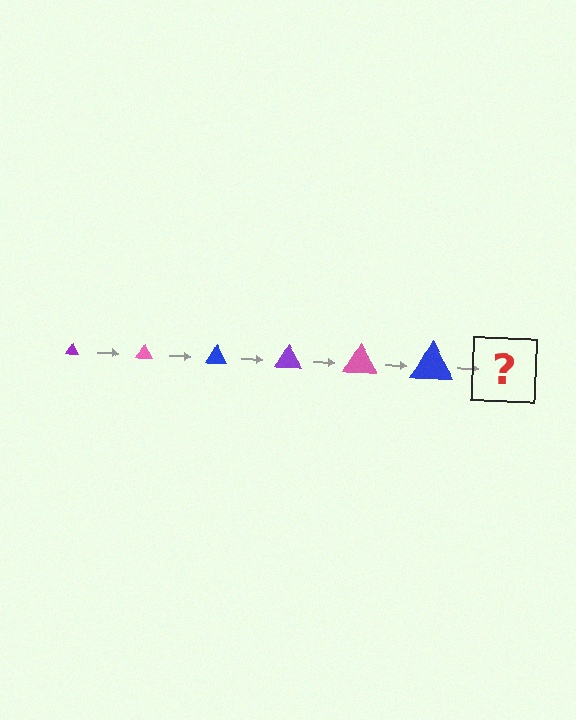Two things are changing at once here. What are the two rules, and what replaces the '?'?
The two rules are that the triangle grows larger each step and the color cycles through purple, pink, and blue. The '?' should be a purple triangle, larger than the previous one.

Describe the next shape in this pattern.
It should be a purple triangle, larger than the previous one.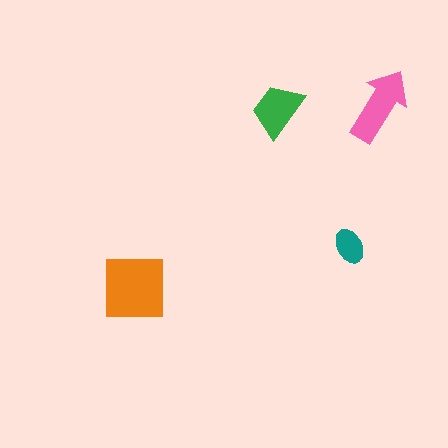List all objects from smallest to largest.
The teal ellipse, the green trapezoid, the pink arrow, the orange square.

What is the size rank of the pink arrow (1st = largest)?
2nd.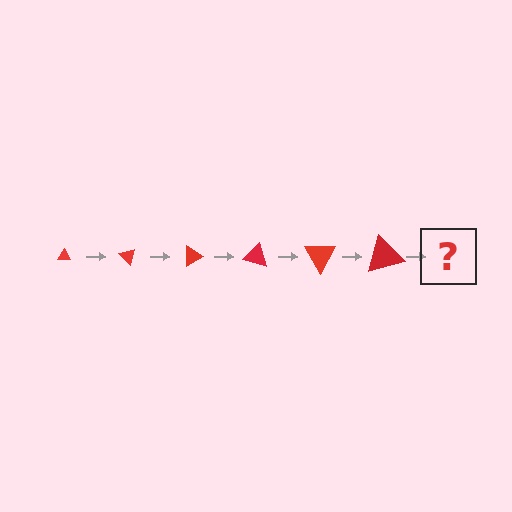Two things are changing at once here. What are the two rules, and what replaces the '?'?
The two rules are that the triangle grows larger each step and it rotates 45 degrees each step. The '?' should be a triangle, larger than the previous one and rotated 270 degrees from the start.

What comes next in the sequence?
The next element should be a triangle, larger than the previous one and rotated 270 degrees from the start.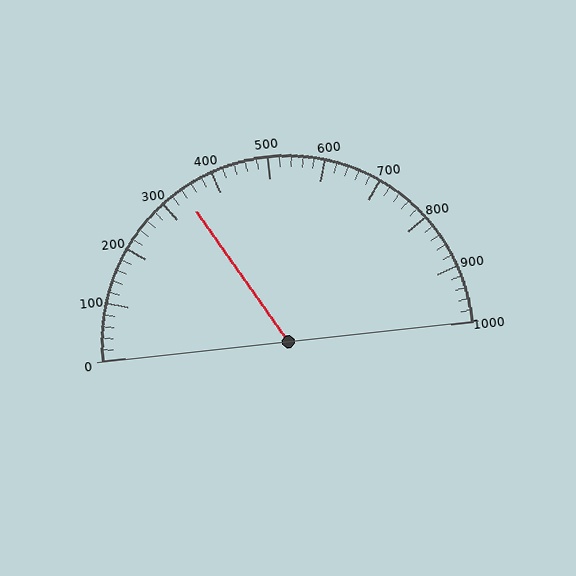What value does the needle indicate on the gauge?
The needle indicates approximately 340.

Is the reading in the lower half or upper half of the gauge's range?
The reading is in the lower half of the range (0 to 1000).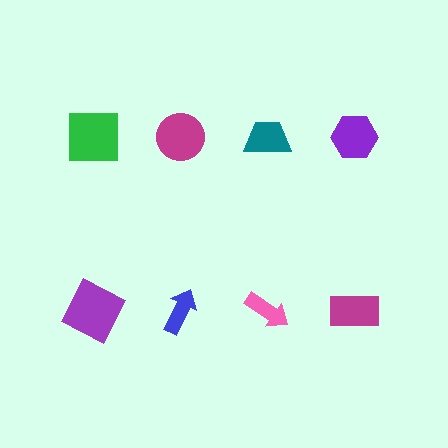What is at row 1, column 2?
A magenta circle.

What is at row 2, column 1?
A purple square.